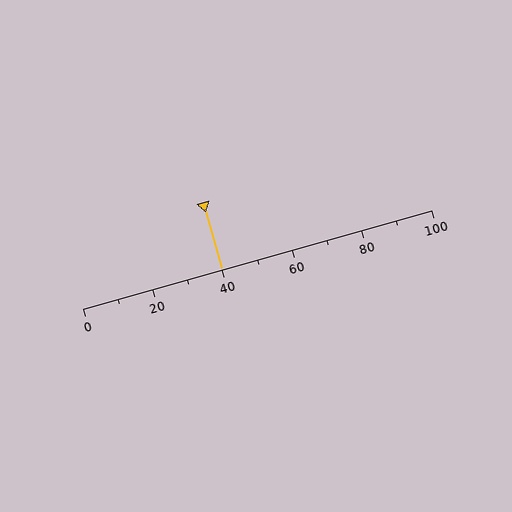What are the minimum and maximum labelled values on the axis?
The axis runs from 0 to 100.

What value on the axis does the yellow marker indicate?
The marker indicates approximately 40.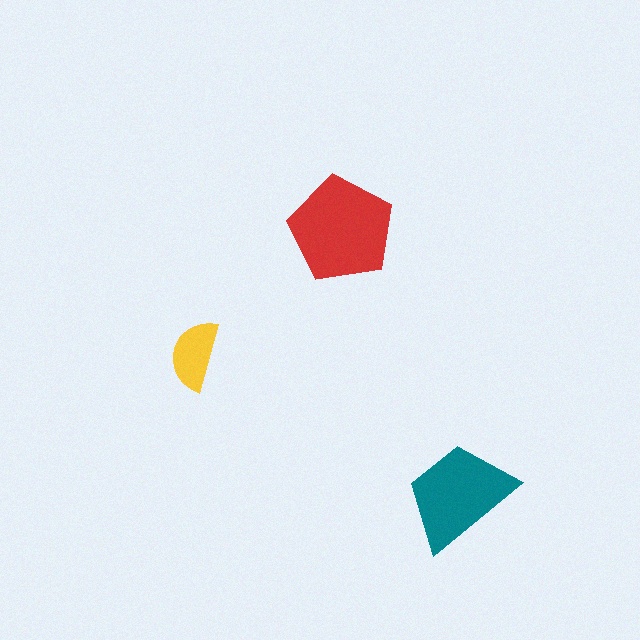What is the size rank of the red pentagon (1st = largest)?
1st.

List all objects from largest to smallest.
The red pentagon, the teal trapezoid, the yellow semicircle.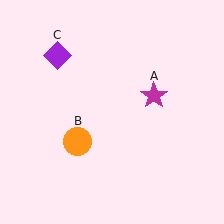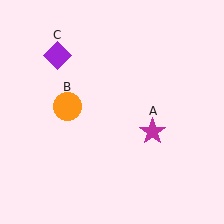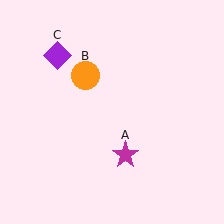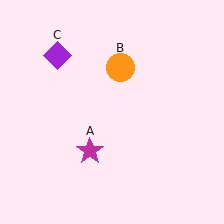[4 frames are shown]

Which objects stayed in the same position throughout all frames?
Purple diamond (object C) remained stationary.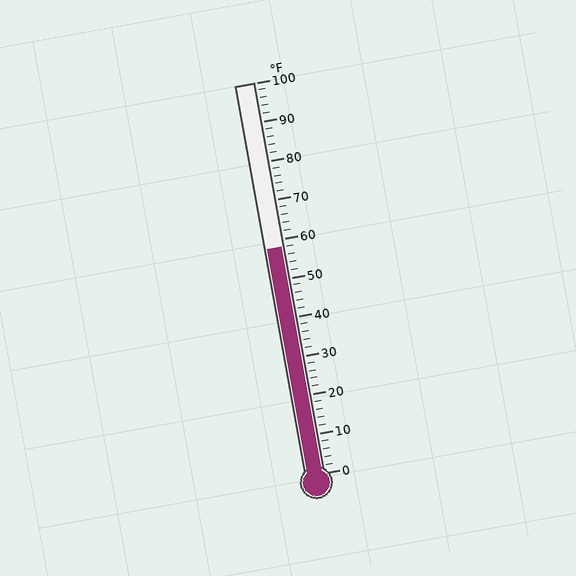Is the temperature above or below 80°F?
The temperature is below 80°F.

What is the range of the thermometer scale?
The thermometer scale ranges from 0°F to 100°F.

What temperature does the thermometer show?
The thermometer shows approximately 58°F.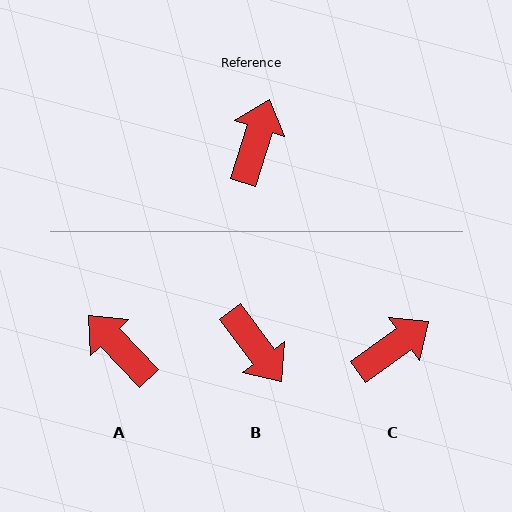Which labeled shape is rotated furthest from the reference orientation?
B, about 126 degrees away.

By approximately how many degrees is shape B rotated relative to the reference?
Approximately 126 degrees clockwise.